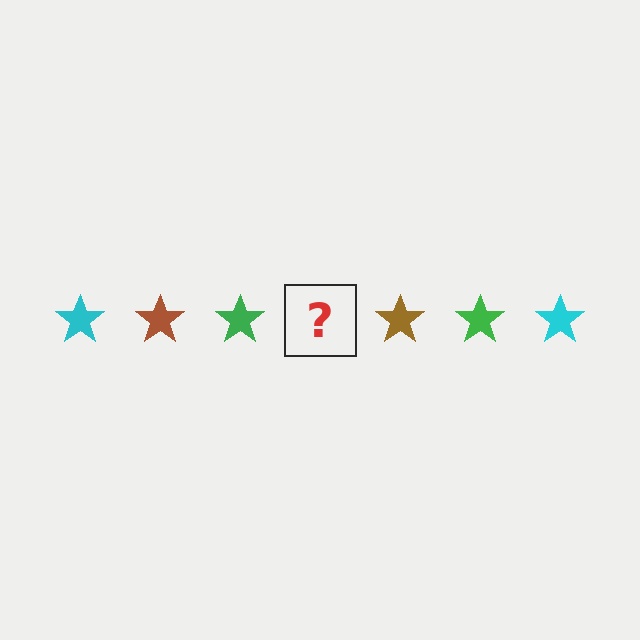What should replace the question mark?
The question mark should be replaced with a cyan star.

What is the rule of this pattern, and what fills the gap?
The rule is that the pattern cycles through cyan, brown, green stars. The gap should be filled with a cyan star.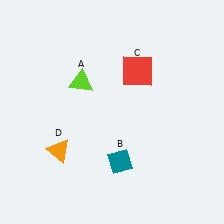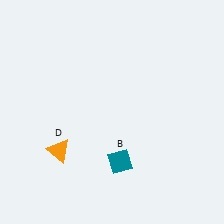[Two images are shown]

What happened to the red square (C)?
The red square (C) was removed in Image 2. It was in the top-right area of Image 1.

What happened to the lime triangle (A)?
The lime triangle (A) was removed in Image 2. It was in the top-left area of Image 1.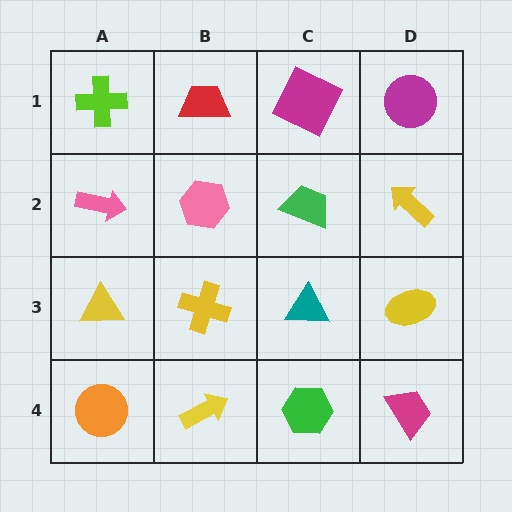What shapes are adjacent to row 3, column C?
A green trapezoid (row 2, column C), a green hexagon (row 4, column C), a yellow cross (row 3, column B), a yellow ellipse (row 3, column D).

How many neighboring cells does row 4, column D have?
2.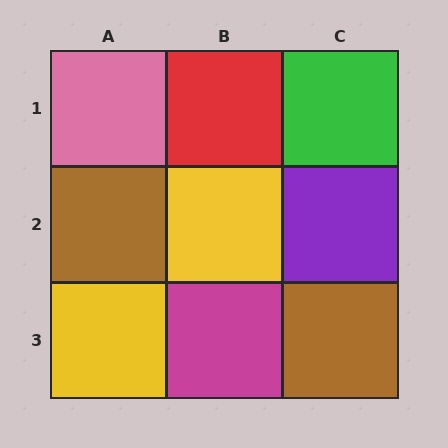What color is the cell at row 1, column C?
Green.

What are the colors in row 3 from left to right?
Yellow, magenta, brown.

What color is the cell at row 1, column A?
Pink.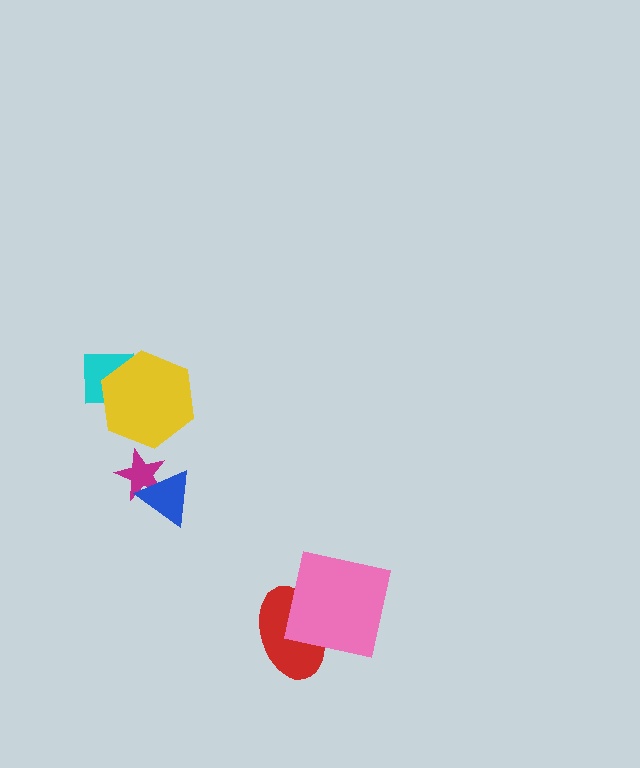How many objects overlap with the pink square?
1 object overlaps with the pink square.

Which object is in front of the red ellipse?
The pink square is in front of the red ellipse.